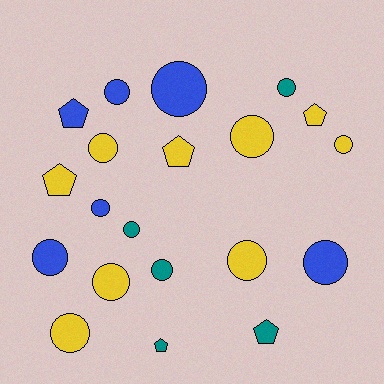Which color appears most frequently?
Yellow, with 9 objects.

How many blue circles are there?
There are 5 blue circles.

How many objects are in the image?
There are 20 objects.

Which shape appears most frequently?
Circle, with 14 objects.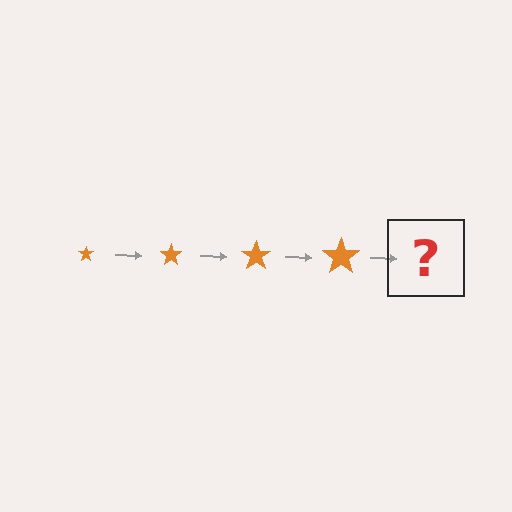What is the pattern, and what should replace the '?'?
The pattern is that the star gets progressively larger each step. The '?' should be an orange star, larger than the previous one.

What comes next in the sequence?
The next element should be an orange star, larger than the previous one.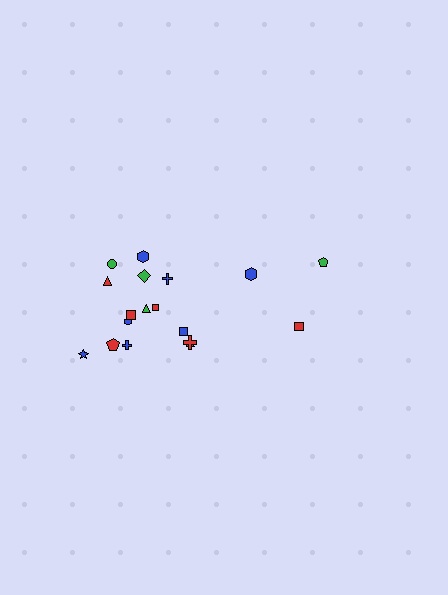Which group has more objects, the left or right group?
The left group.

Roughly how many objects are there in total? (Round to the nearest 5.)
Roughly 20 objects in total.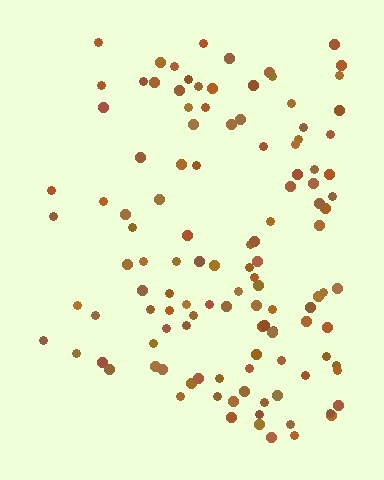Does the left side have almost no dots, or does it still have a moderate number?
Still a moderate number, just noticeably fewer than the right.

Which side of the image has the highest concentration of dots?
The right.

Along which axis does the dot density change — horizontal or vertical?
Horizontal.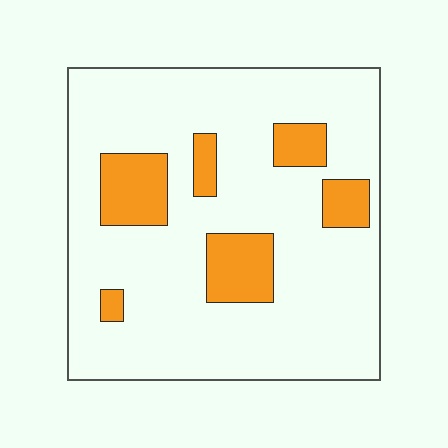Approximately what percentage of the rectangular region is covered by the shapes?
Approximately 15%.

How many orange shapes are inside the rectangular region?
6.